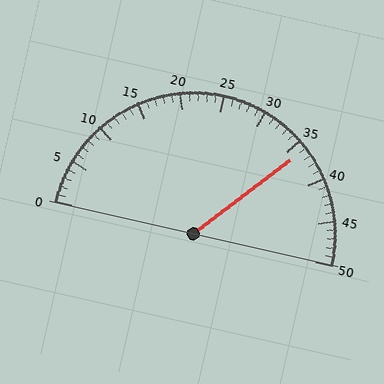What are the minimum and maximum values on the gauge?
The gauge ranges from 0 to 50.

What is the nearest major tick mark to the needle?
The nearest major tick mark is 35.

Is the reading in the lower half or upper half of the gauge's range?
The reading is in the upper half of the range (0 to 50).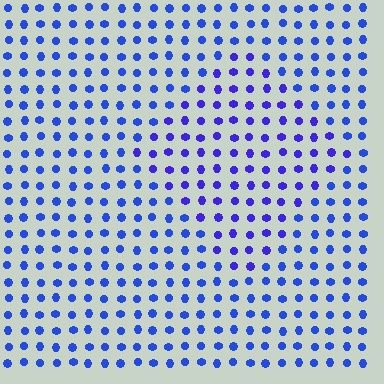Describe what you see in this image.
The image is filled with small blue elements in a uniform arrangement. A diamond-shaped region is visible where the elements are tinted to a slightly different hue, forming a subtle color boundary.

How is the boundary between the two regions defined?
The boundary is defined purely by a slight shift in hue (about 22 degrees). Spacing, size, and orientation are identical on both sides.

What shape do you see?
I see a diamond.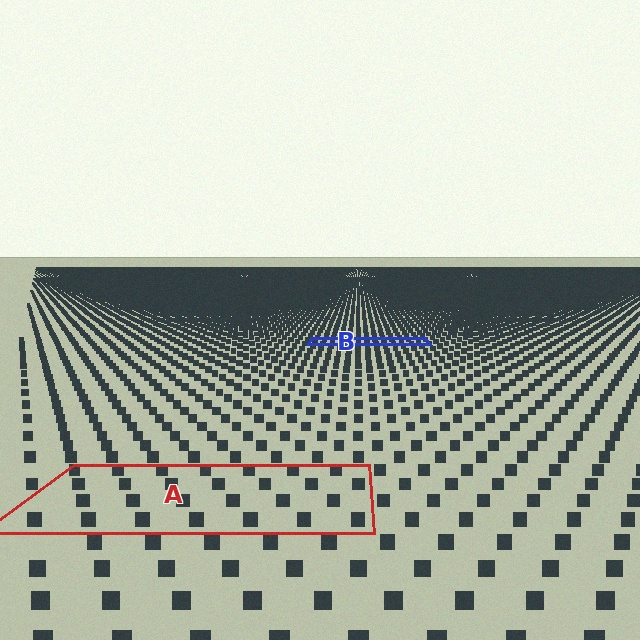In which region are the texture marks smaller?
The texture marks are smaller in region B, because it is farther away.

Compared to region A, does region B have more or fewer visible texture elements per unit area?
Region B has more texture elements per unit area — they are packed more densely because it is farther away.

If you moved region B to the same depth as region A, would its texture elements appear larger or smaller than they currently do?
They would appear larger. At a closer depth, the same texture elements are projected at a bigger on-screen size.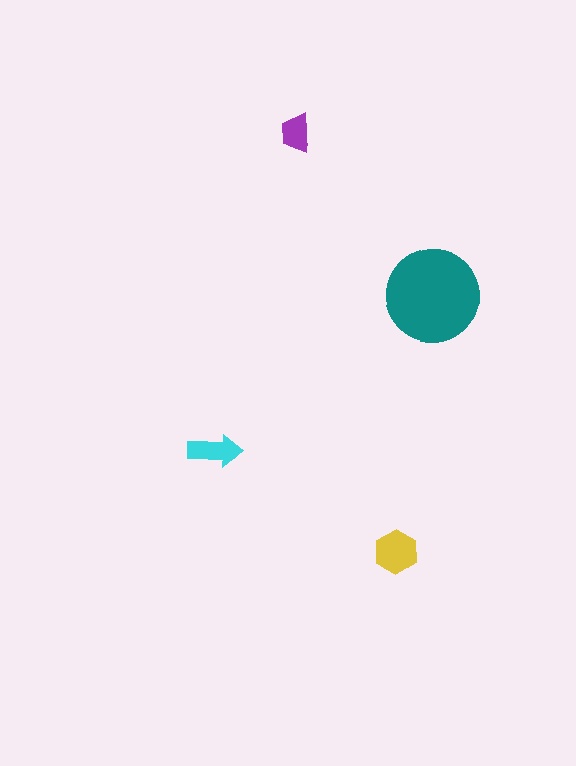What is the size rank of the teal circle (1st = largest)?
1st.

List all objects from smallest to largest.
The purple trapezoid, the cyan arrow, the yellow hexagon, the teal circle.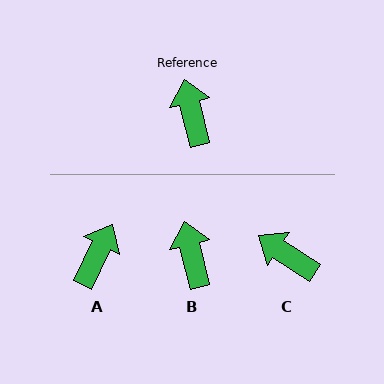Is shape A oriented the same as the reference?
No, it is off by about 40 degrees.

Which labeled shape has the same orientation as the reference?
B.